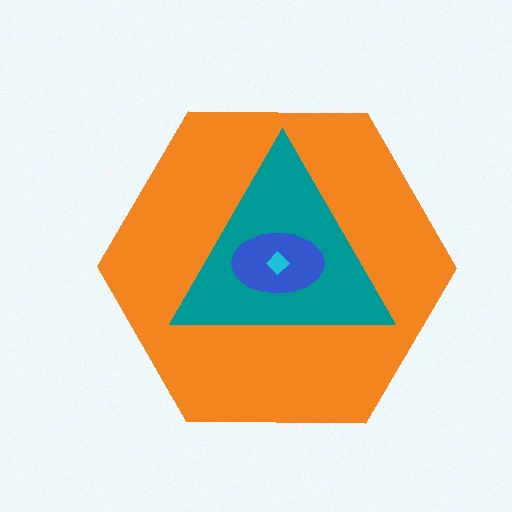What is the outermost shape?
The orange hexagon.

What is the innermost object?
The cyan diamond.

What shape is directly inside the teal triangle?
The blue ellipse.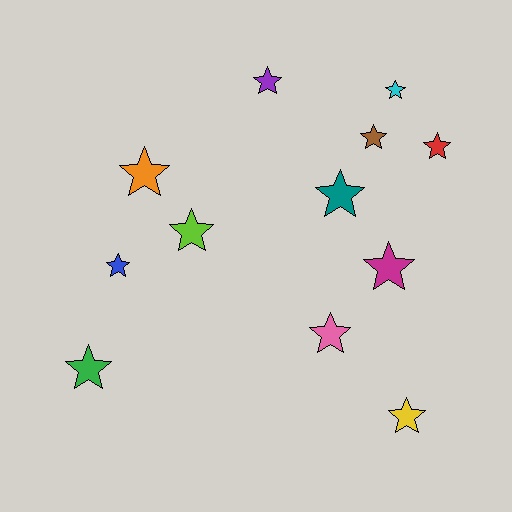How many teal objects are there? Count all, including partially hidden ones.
There is 1 teal object.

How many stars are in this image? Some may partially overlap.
There are 12 stars.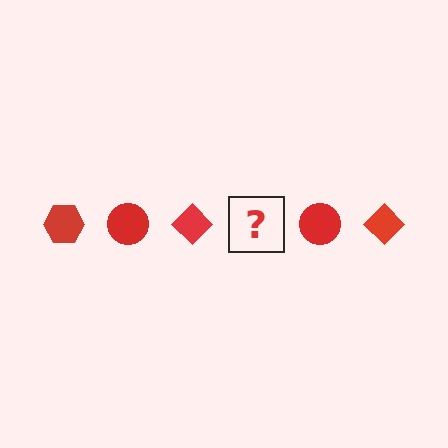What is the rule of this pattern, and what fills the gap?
The rule is that the pattern cycles through hexagon, circle, diamond shapes in red. The gap should be filled with a red hexagon.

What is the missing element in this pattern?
The missing element is a red hexagon.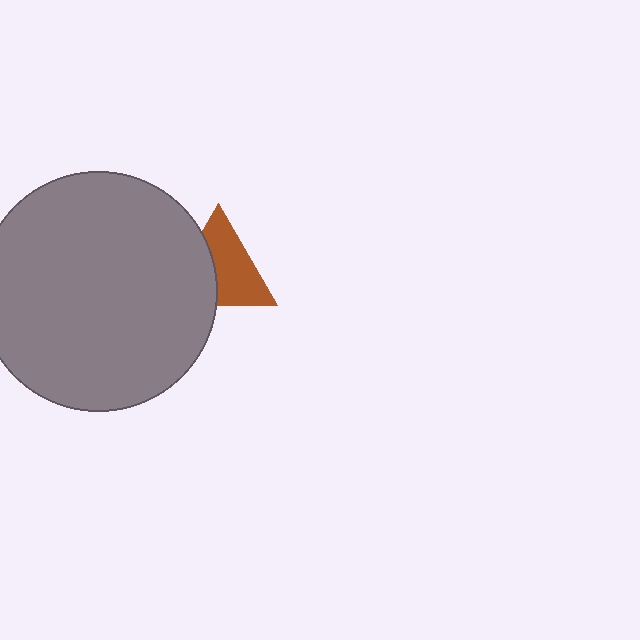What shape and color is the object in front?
The object in front is a gray circle.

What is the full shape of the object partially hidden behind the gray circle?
The partially hidden object is a brown triangle.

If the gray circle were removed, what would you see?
You would see the complete brown triangle.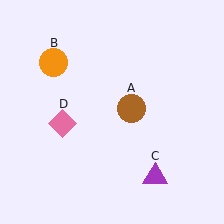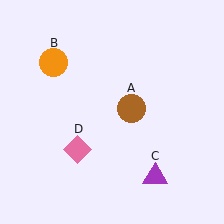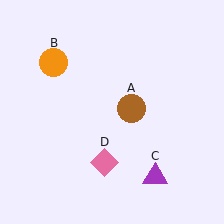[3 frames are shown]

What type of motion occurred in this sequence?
The pink diamond (object D) rotated counterclockwise around the center of the scene.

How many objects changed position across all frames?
1 object changed position: pink diamond (object D).